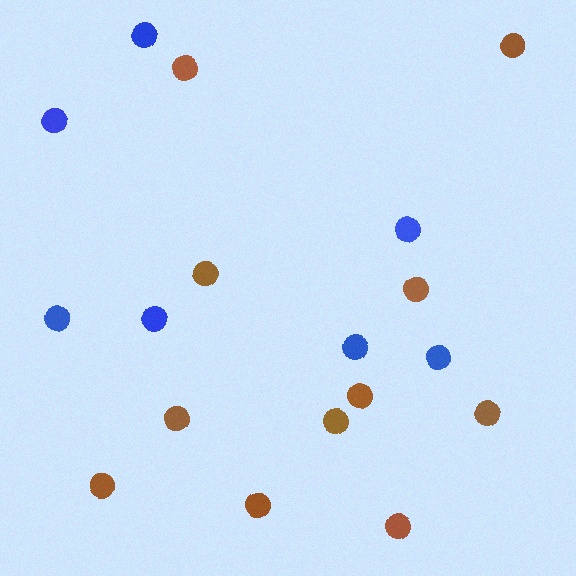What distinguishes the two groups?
There are 2 groups: one group of blue circles (7) and one group of brown circles (11).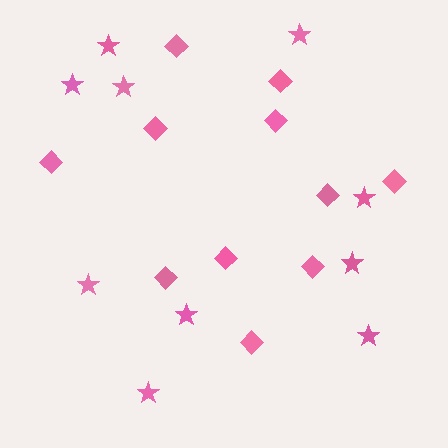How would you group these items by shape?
There are 2 groups: one group of stars (10) and one group of diamonds (11).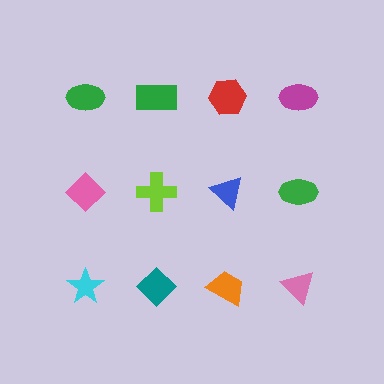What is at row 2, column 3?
A blue triangle.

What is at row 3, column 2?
A teal diamond.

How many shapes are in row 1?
4 shapes.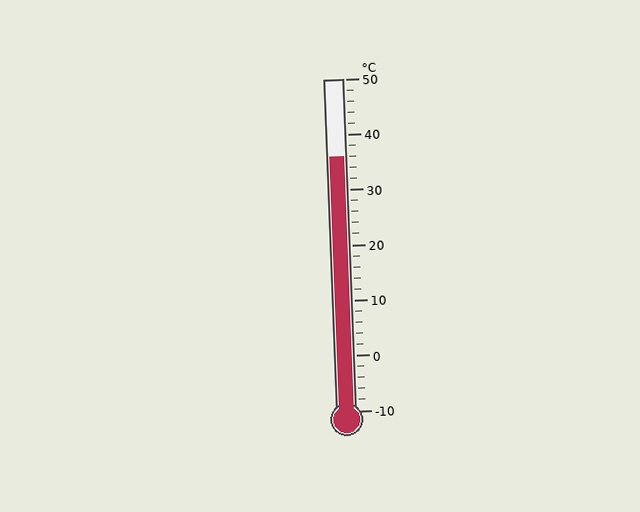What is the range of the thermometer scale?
The thermometer scale ranges from -10°C to 50°C.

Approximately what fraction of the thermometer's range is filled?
The thermometer is filled to approximately 75% of its range.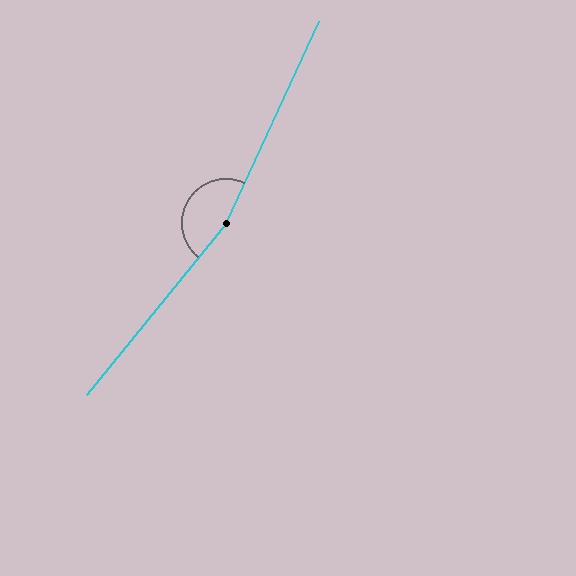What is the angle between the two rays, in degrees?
Approximately 166 degrees.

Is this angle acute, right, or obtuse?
It is obtuse.